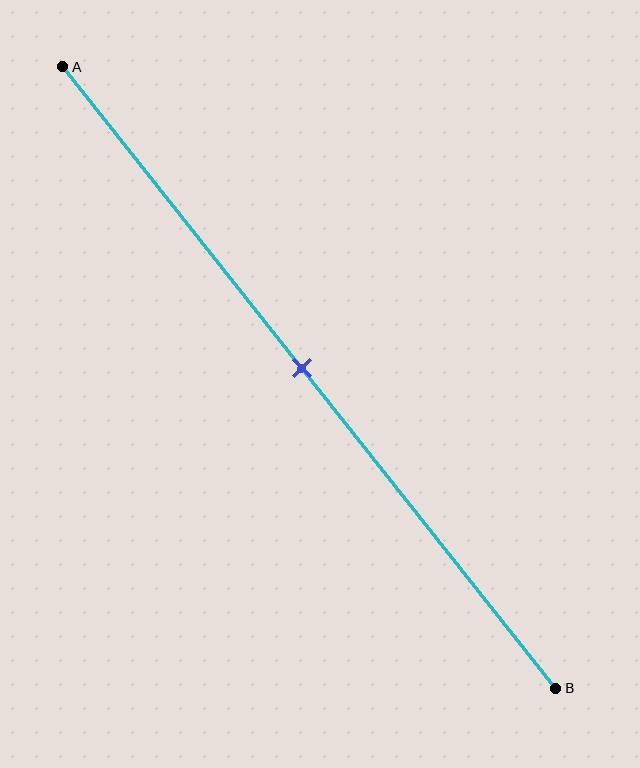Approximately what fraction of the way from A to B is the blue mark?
The blue mark is approximately 50% of the way from A to B.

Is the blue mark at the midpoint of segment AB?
Yes, the mark is approximately at the midpoint.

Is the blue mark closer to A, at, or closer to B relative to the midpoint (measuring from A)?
The blue mark is approximately at the midpoint of segment AB.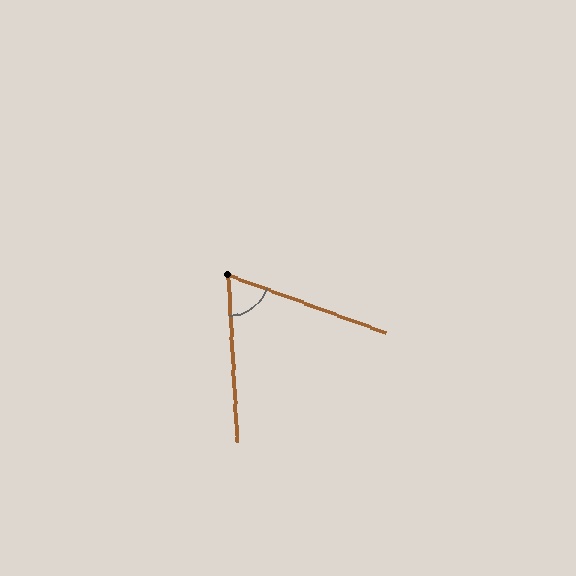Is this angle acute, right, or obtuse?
It is acute.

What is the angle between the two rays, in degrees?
Approximately 67 degrees.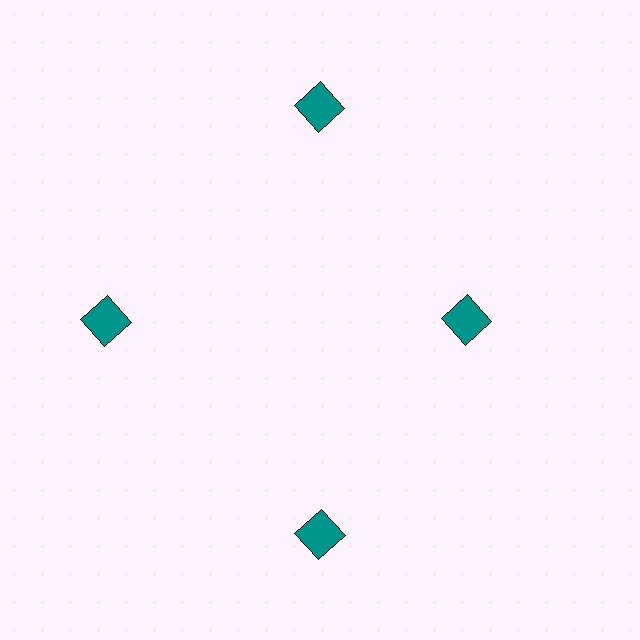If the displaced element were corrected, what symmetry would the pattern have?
It would have 4-fold rotational symmetry — the pattern would map onto itself every 90 degrees.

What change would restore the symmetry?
The symmetry would be restored by moving it outward, back onto the ring so that all 4 squares sit at equal angles and equal distance from the center.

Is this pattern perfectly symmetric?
No. The 4 teal squares are arranged in a ring, but one element near the 3 o'clock position is pulled inward toward the center, breaking the 4-fold rotational symmetry.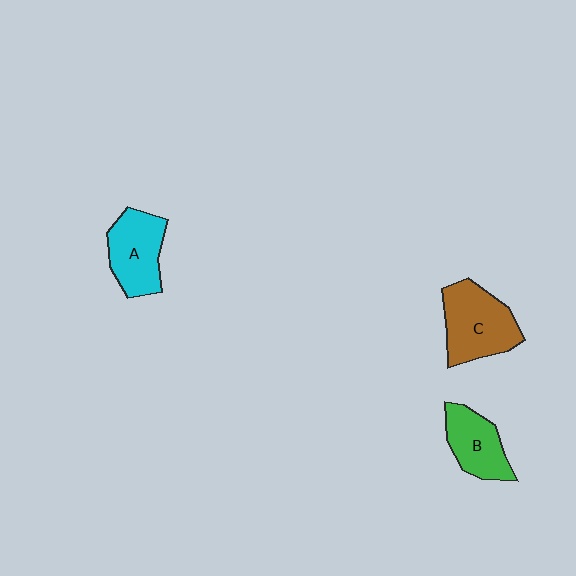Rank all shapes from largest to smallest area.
From largest to smallest: C (brown), A (cyan), B (green).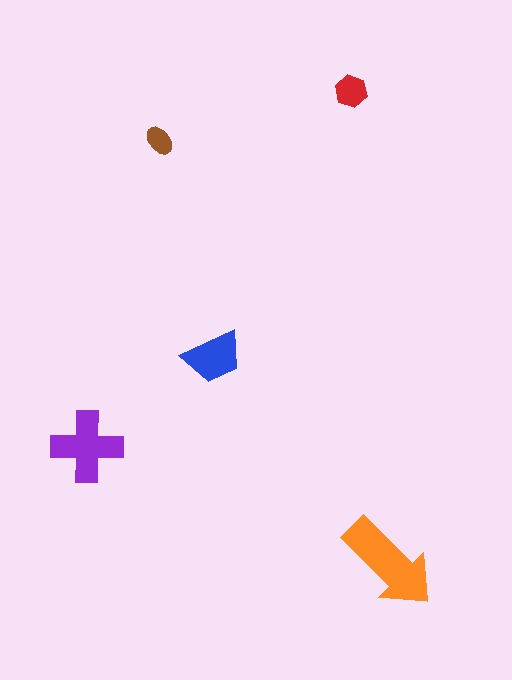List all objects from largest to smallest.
The orange arrow, the purple cross, the blue trapezoid, the red hexagon, the brown ellipse.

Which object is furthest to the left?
The purple cross is leftmost.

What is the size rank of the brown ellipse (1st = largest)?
5th.